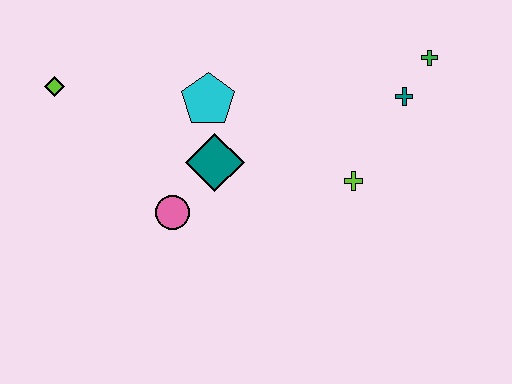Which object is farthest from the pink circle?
The green cross is farthest from the pink circle.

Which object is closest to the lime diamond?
The cyan pentagon is closest to the lime diamond.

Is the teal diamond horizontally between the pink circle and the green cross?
Yes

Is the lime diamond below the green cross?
Yes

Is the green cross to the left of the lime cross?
No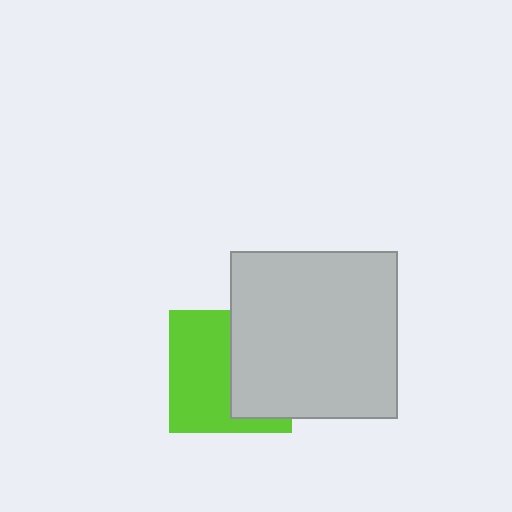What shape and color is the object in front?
The object in front is a light gray square.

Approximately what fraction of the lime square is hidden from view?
Roughly 45% of the lime square is hidden behind the light gray square.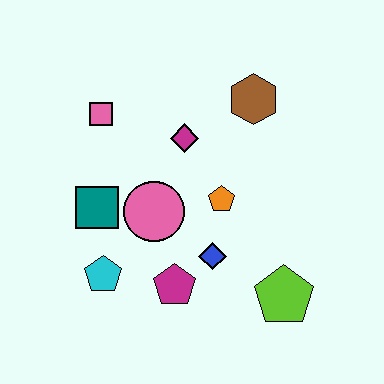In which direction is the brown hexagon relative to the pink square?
The brown hexagon is to the right of the pink square.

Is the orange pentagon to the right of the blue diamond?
Yes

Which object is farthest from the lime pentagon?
The pink square is farthest from the lime pentagon.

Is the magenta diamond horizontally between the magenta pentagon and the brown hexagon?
Yes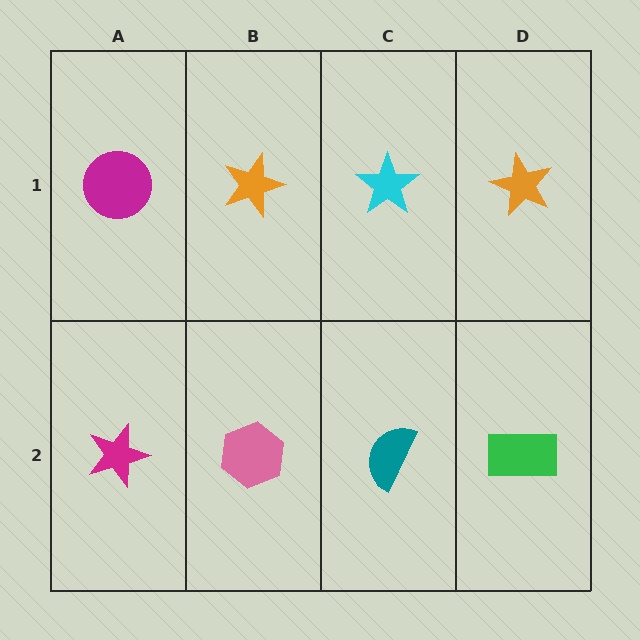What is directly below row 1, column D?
A green rectangle.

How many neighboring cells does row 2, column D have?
2.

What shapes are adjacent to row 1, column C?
A teal semicircle (row 2, column C), an orange star (row 1, column B), an orange star (row 1, column D).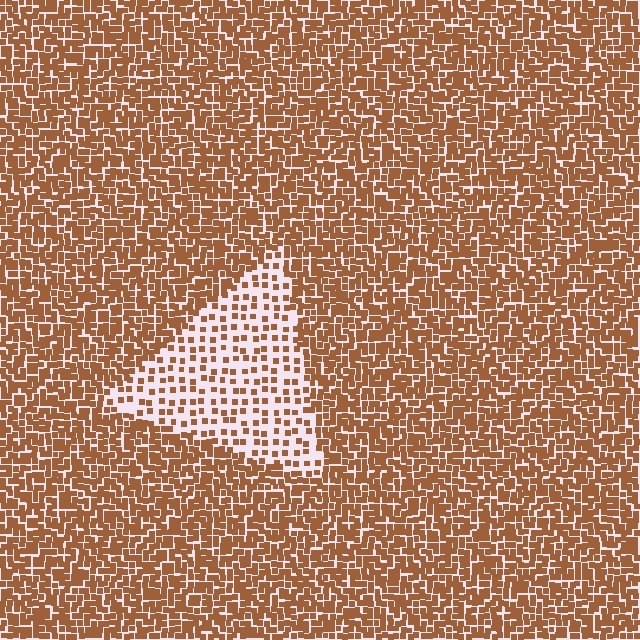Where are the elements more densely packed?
The elements are more densely packed outside the triangle boundary.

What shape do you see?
I see a triangle.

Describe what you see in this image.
The image contains small brown elements arranged at two different densities. A triangle-shaped region is visible where the elements are less densely packed than the surrounding area.